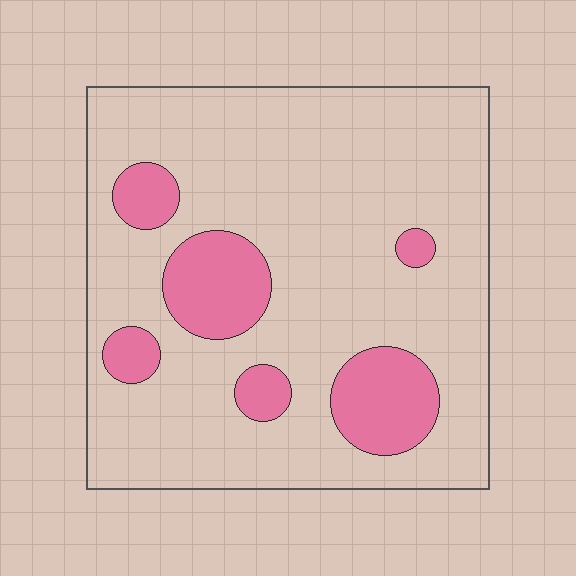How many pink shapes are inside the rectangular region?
6.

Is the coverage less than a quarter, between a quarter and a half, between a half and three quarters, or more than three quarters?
Less than a quarter.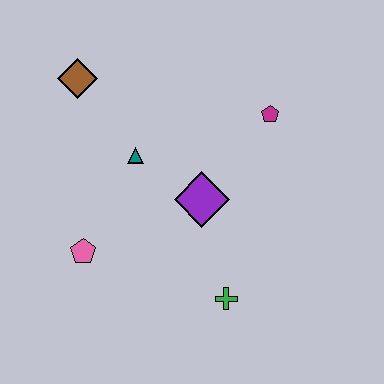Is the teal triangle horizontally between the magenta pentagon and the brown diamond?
Yes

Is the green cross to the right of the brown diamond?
Yes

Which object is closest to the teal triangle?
The purple diamond is closest to the teal triangle.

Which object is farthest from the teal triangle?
The green cross is farthest from the teal triangle.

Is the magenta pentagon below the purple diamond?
No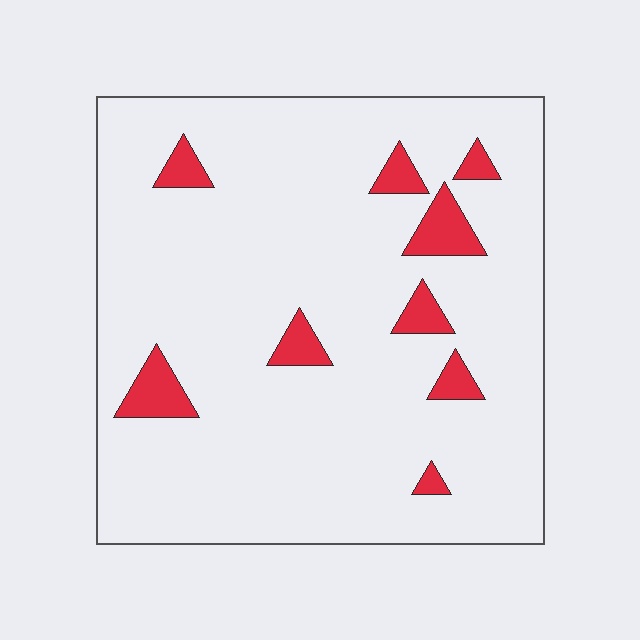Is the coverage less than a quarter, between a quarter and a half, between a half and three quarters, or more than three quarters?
Less than a quarter.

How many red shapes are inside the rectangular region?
9.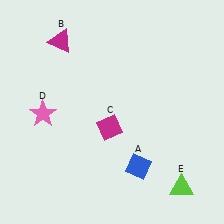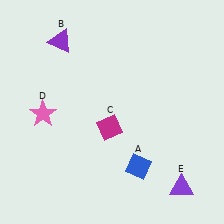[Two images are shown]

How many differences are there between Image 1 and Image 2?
There are 2 differences between the two images.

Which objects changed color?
B changed from magenta to purple. E changed from lime to purple.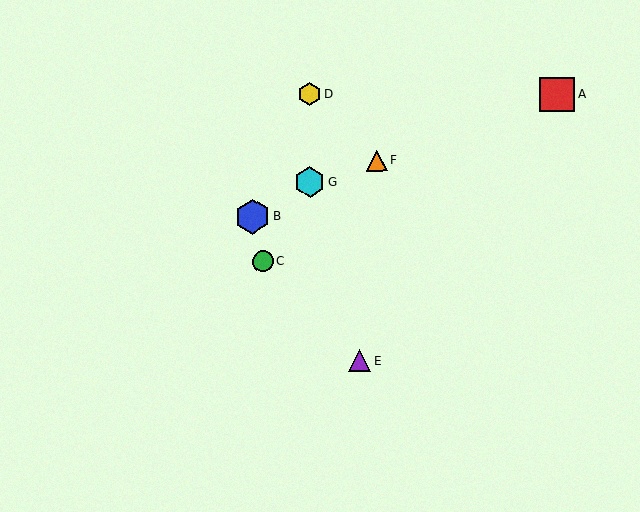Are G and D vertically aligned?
Yes, both are at x≈310.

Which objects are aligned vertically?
Objects D, G are aligned vertically.